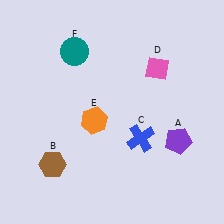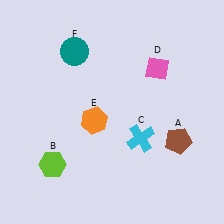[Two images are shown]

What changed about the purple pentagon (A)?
In Image 1, A is purple. In Image 2, it changed to brown.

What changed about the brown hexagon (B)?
In Image 1, B is brown. In Image 2, it changed to lime.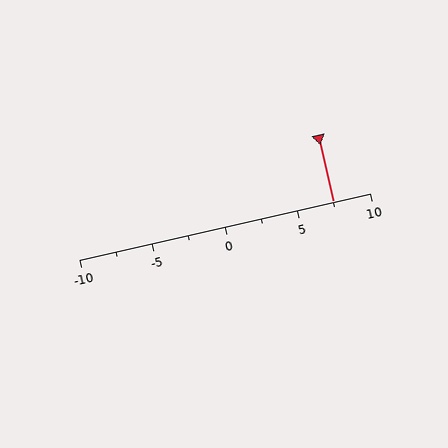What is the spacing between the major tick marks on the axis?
The major ticks are spaced 5 apart.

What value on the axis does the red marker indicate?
The marker indicates approximately 7.5.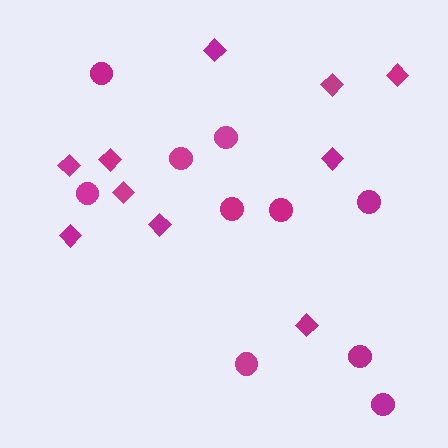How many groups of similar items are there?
There are 2 groups: one group of diamonds (10) and one group of circles (10).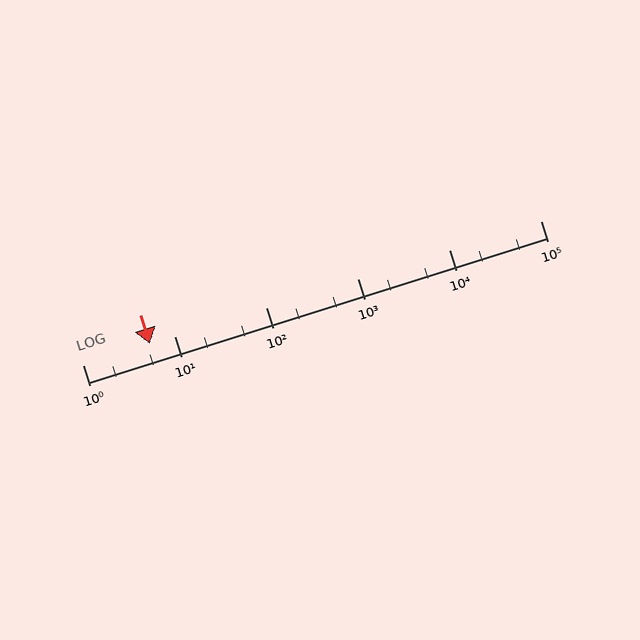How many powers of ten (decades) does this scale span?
The scale spans 5 decades, from 1 to 100000.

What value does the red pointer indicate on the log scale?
The pointer indicates approximately 5.4.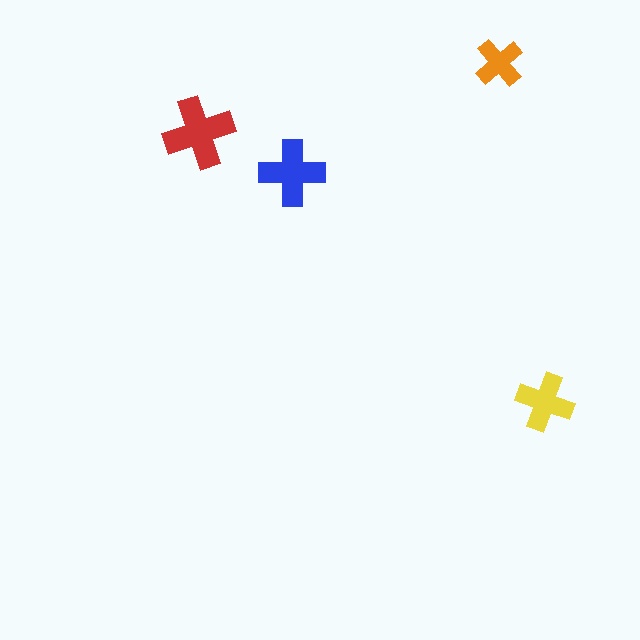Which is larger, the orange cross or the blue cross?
The blue one.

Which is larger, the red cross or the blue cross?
The red one.